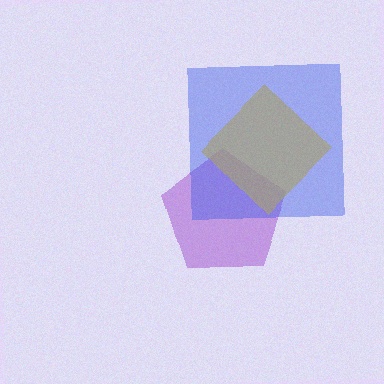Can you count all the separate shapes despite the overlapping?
Yes, there are 3 separate shapes.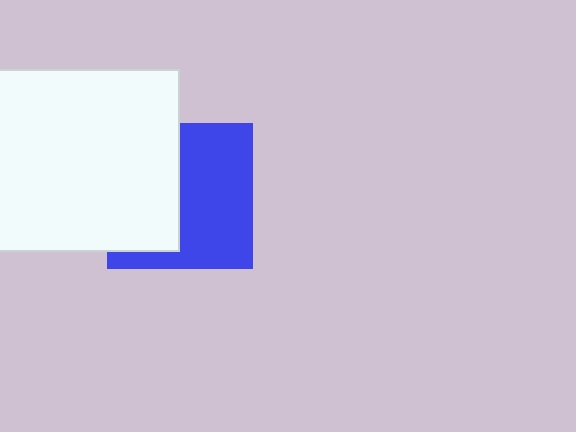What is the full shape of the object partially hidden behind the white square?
The partially hidden object is a blue square.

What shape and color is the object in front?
The object in front is a white square.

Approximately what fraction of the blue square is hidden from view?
Roughly 43% of the blue square is hidden behind the white square.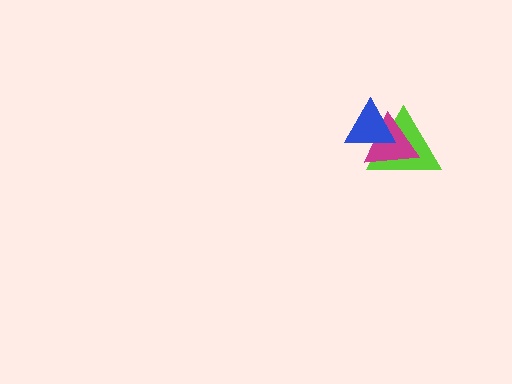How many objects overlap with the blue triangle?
2 objects overlap with the blue triangle.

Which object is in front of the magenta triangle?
The blue triangle is in front of the magenta triangle.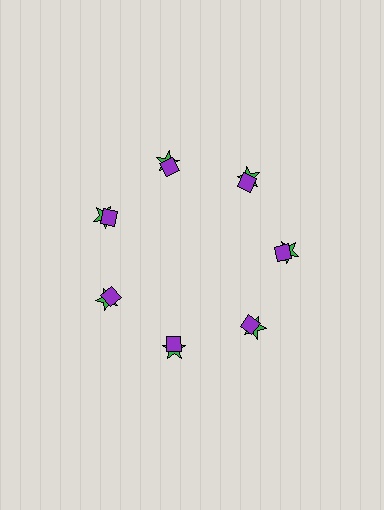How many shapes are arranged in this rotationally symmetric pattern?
There are 14 shapes, arranged in 7 groups of 2.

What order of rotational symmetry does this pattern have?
This pattern has 7-fold rotational symmetry.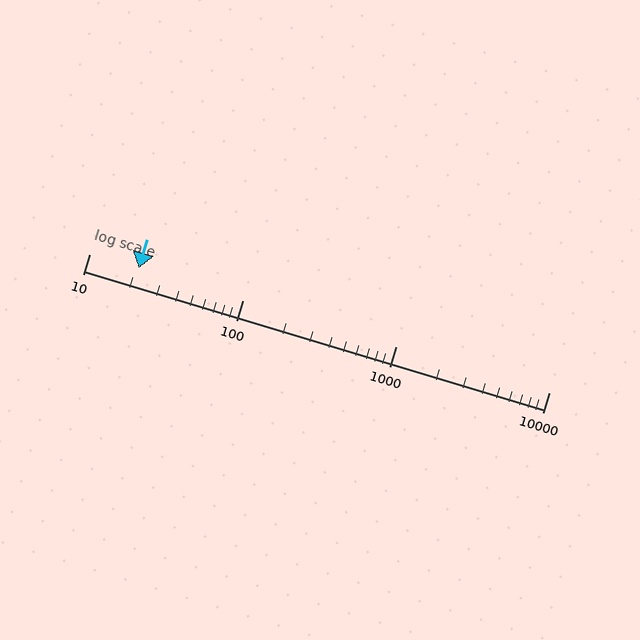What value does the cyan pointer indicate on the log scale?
The pointer indicates approximately 21.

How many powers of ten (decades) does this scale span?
The scale spans 3 decades, from 10 to 10000.